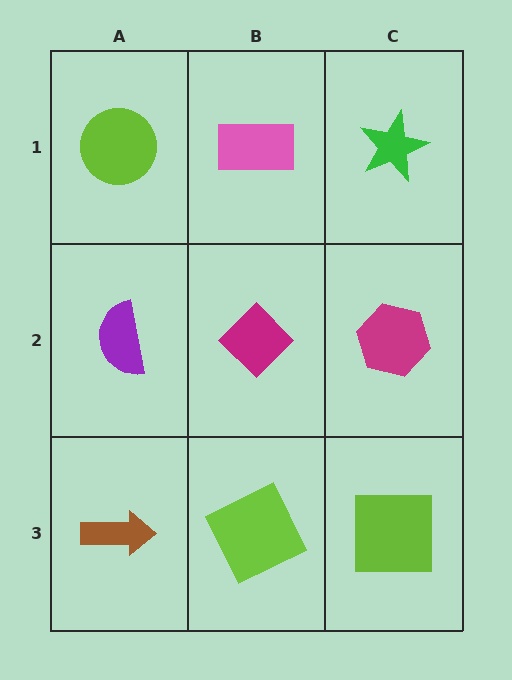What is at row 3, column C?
A lime square.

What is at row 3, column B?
A lime square.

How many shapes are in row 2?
3 shapes.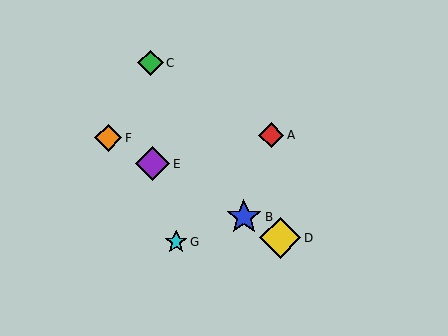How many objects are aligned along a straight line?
4 objects (B, D, E, F) are aligned along a straight line.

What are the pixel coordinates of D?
Object D is at (280, 238).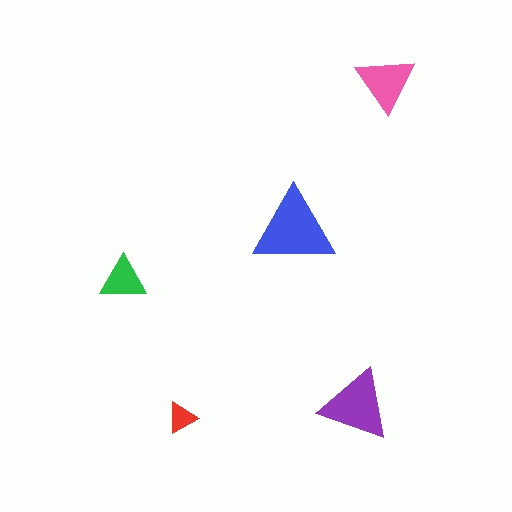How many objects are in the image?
There are 5 objects in the image.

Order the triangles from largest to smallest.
the blue one, the purple one, the pink one, the green one, the red one.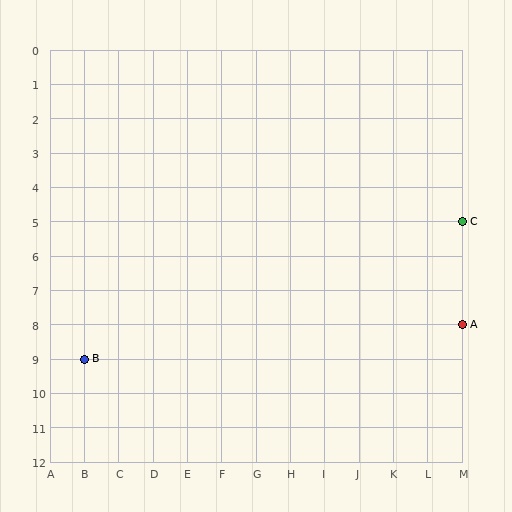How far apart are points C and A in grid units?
Points C and A are 3 rows apart.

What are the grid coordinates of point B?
Point B is at grid coordinates (B, 9).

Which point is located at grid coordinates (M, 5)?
Point C is at (M, 5).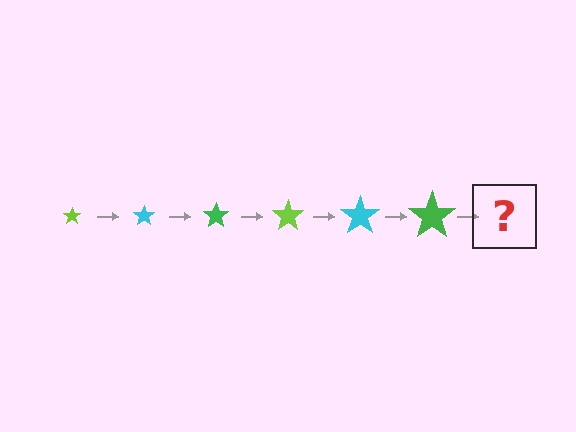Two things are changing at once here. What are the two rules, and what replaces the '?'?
The two rules are that the star grows larger each step and the color cycles through lime, cyan, and green. The '?' should be a lime star, larger than the previous one.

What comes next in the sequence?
The next element should be a lime star, larger than the previous one.